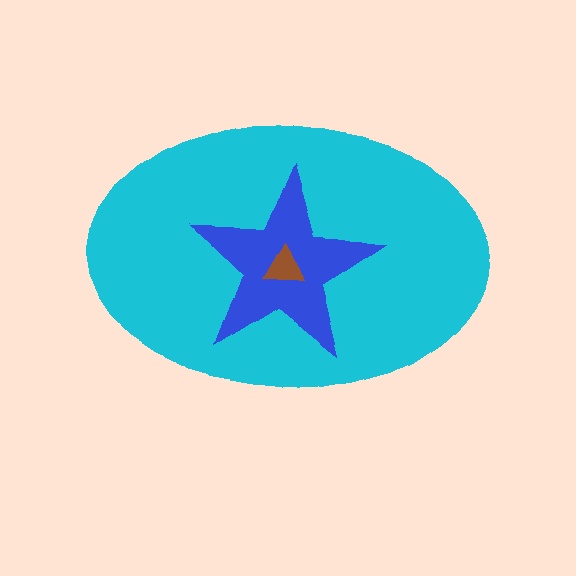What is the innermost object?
The brown triangle.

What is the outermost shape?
The cyan ellipse.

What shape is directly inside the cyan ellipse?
The blue star.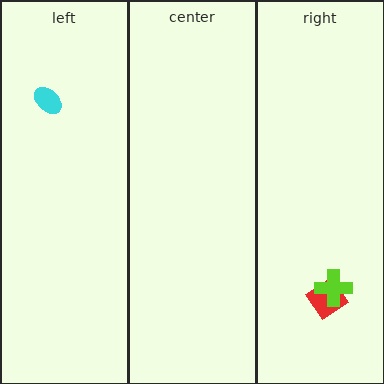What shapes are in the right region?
The red diamond, the lime cross.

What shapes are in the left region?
The cyan ellipse.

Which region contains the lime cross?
The right region.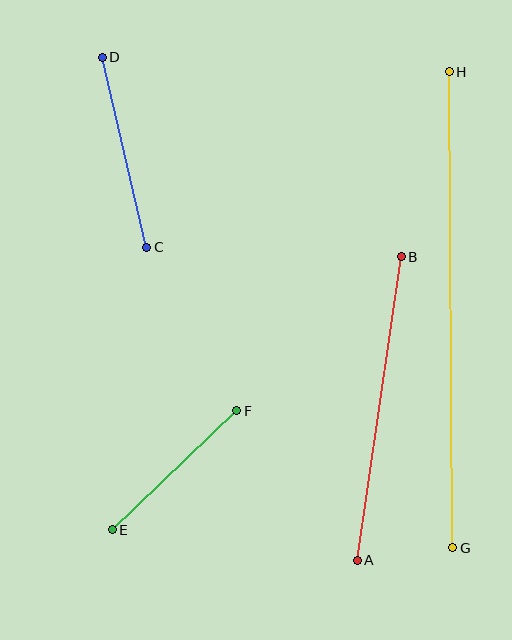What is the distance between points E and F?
The distance is approximately 172 pixels.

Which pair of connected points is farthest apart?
Points G and H are farthest apart.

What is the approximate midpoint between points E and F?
The midpoint is at approximately (175, 470) pixels.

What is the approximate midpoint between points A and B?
The midpoint is at approximately (379, 409) pixels.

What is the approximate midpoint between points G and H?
The midpoint is at approximately (451, 310) pixels.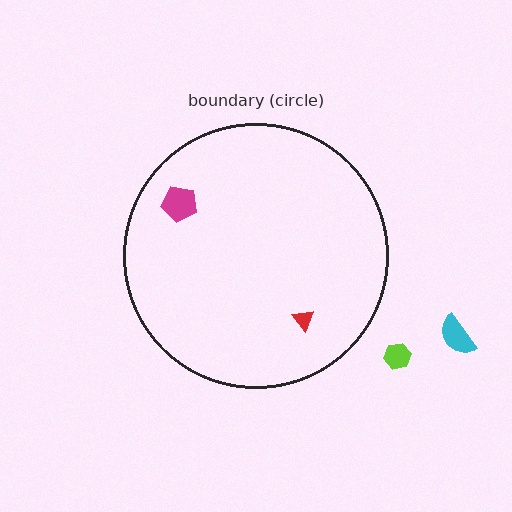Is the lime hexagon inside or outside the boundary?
Outside.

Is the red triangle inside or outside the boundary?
Inside.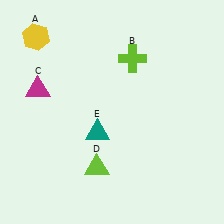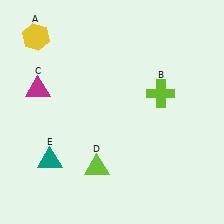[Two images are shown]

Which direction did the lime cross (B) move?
The lime cross (B) moved down.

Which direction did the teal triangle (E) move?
The teal triangle (E) moved left.